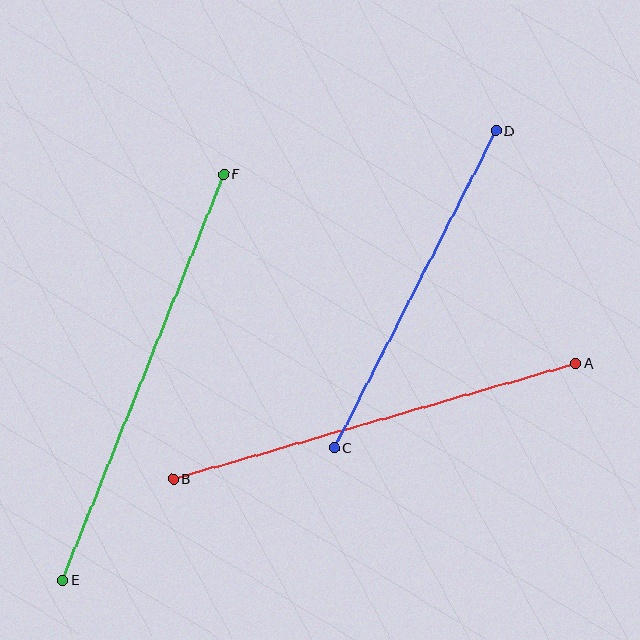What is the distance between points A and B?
The distance is approximately 419 pixels.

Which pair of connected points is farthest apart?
Points E and F are farthest apart.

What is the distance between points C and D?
The distance is approximately 356 pixels.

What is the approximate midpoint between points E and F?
The midpoint is at approximately (143, 377) pixels.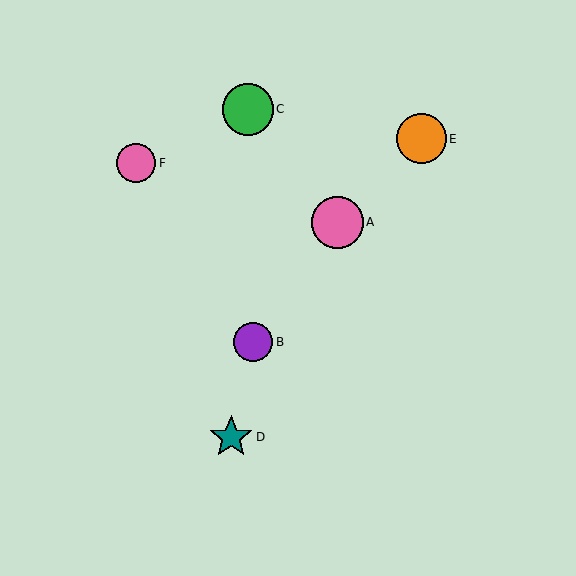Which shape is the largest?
The pink circle (labeled A) is the largest.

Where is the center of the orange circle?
The center of the orange circle is at (421, 139).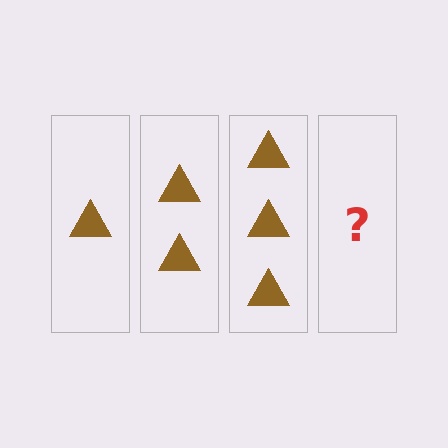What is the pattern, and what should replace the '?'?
The pattern is that each step adds one more triangle. The '?' should be 4 triangles.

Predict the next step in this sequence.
The next step is 4 triangles.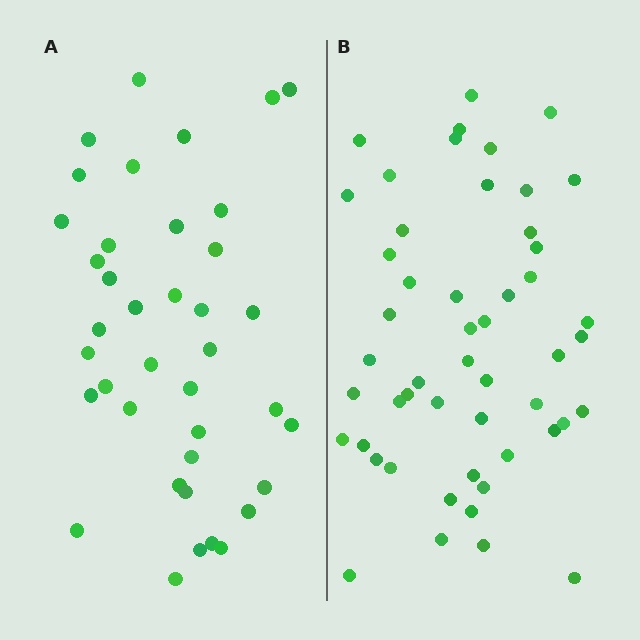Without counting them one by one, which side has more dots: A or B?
Region B (the right region) has more dots.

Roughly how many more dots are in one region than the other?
Region B has roughly 12 or so more dots than region A.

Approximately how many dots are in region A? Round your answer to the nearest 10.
About 40 dots. (The exact count is 39, which rounds to 40.)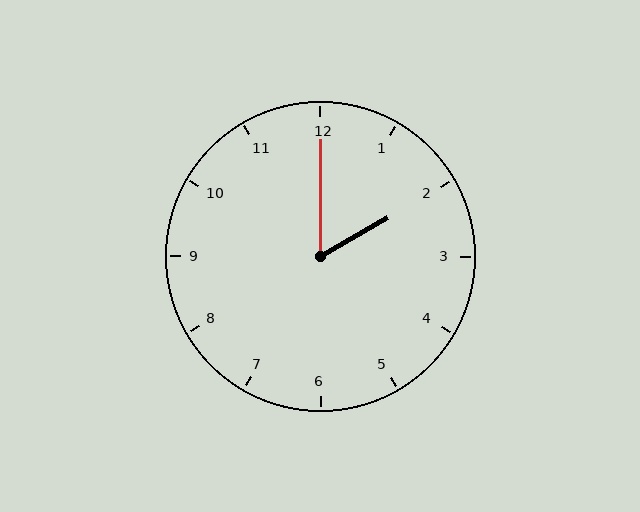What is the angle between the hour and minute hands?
Approximately 60 degrees.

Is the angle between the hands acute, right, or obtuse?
It is acute.